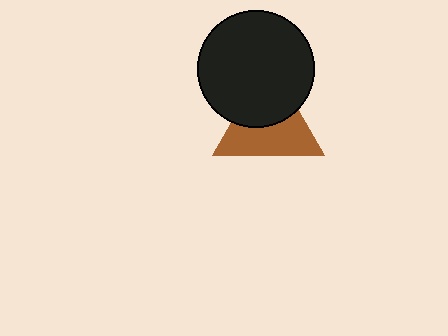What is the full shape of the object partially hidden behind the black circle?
The partially hidden object is a brown triangle.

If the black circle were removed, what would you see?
You would see the complete brown triangle.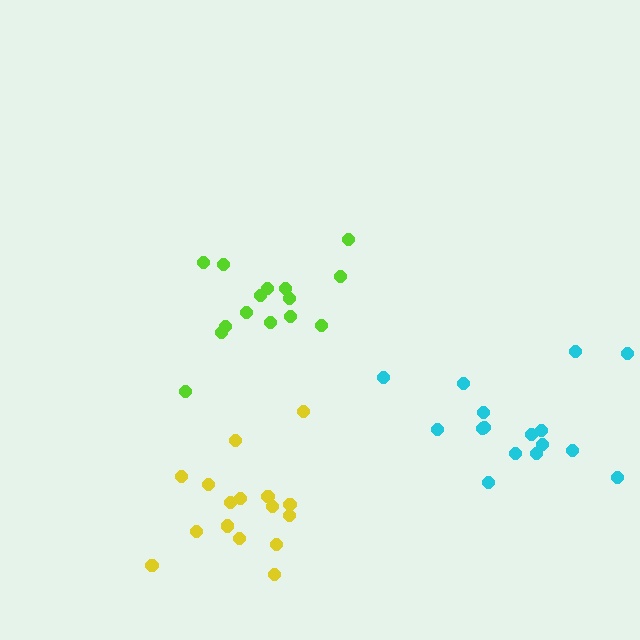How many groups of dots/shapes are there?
There are 3 groups.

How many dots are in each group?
Group 1: 16 dots, Group 2: 15 dots, Group 3: 16 dots (47 total).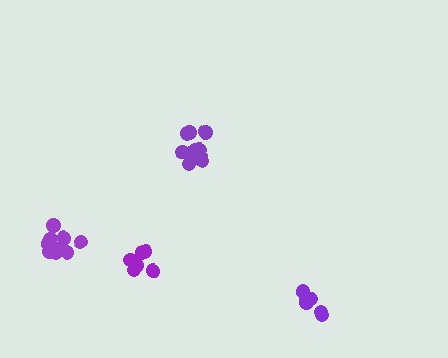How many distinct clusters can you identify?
There are 4 distinct clusters.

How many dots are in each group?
Group 1: 11 dots, Group 2: 6 dots, Group 3: 9 dots, Group 4: 6 dots (32 total).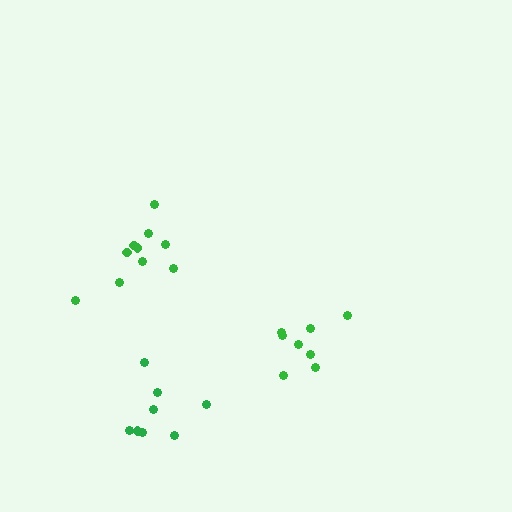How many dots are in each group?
Group 1: 8 dots, Group 2: 10 dots, Group 3: 8 dots (26 total).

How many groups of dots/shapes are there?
There are 3 groups.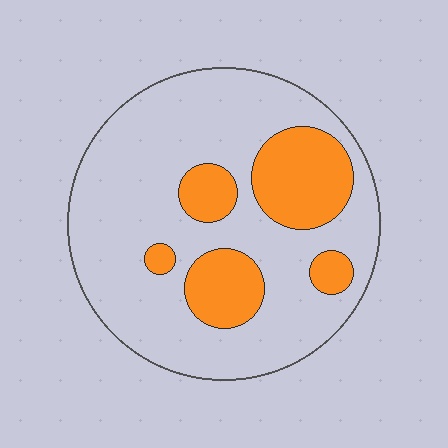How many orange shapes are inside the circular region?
5.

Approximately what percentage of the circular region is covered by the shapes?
Approximately 25%.